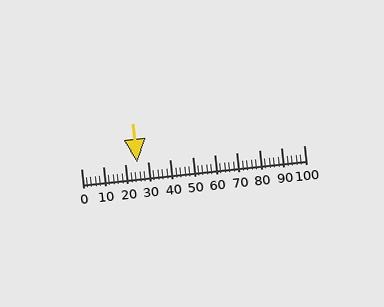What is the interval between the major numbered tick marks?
The major tick marks are spaced 10 units apart.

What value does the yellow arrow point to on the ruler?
The yellow arrow points to approximately 25.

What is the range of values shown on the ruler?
The ruler shows values from 0 to 100.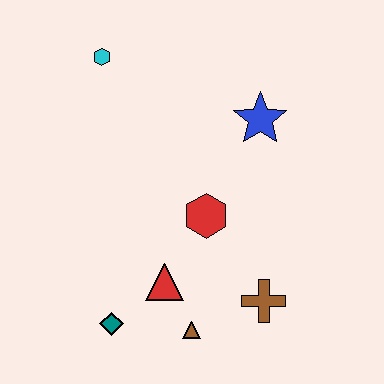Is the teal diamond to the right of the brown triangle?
No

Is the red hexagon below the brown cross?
No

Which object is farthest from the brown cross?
The cyan hexagon is farthest from the brown cross.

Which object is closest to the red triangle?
The brown triangle is closest to the red triangle.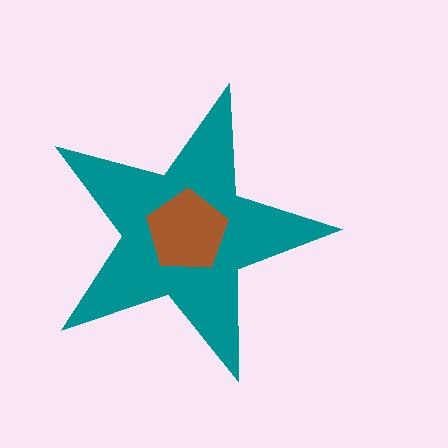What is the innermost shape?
The brown pentagon.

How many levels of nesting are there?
2.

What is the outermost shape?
The teal star.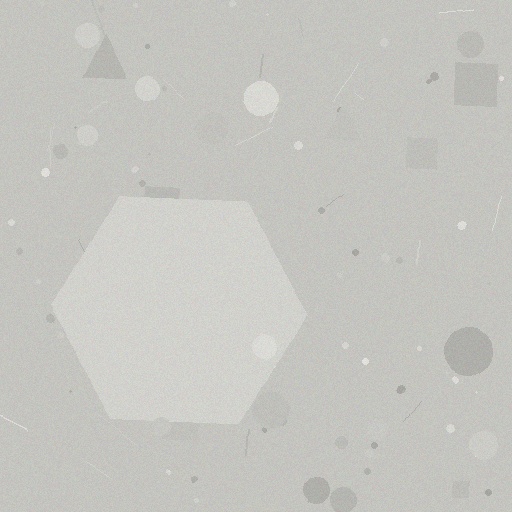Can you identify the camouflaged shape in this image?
The camouflaged shape is a hexagon.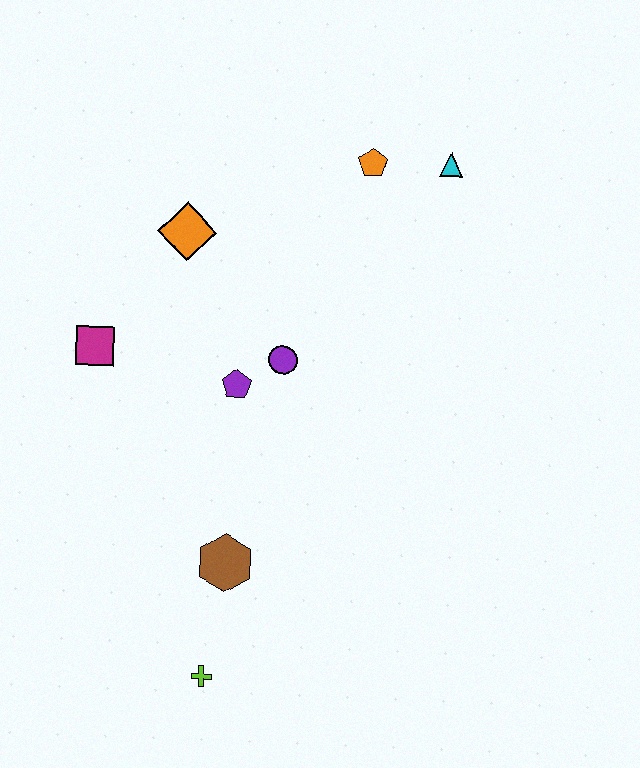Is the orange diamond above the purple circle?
Yes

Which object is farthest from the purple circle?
The lime cross is farthest from the purple circle.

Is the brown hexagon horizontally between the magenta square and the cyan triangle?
Yes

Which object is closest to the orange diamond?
The magenta square is closest to the orange diamond.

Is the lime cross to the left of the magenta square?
No